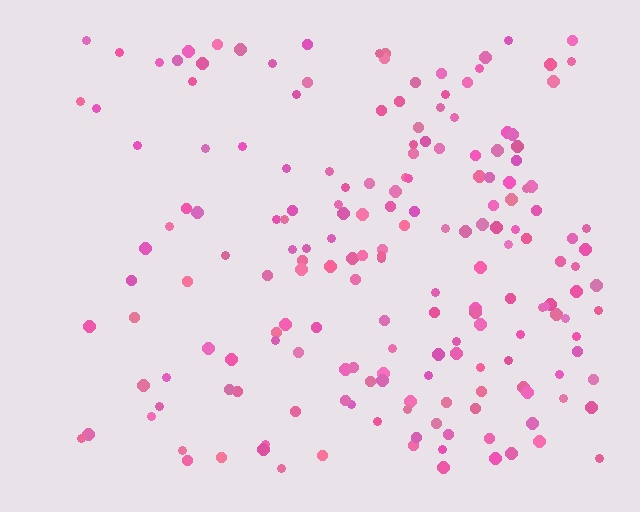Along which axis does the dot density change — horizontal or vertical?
Horizontal.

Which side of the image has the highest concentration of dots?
The right.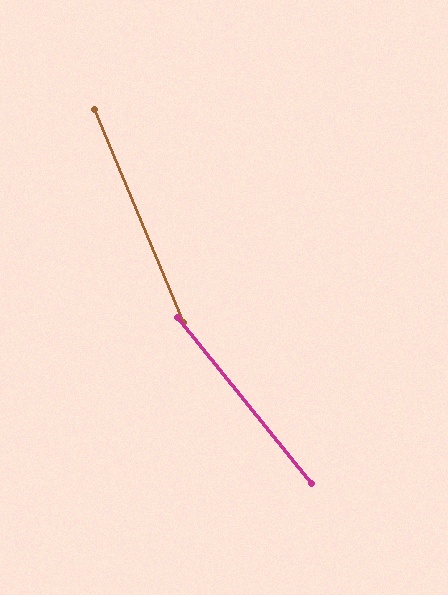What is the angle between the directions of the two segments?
Approximately 16 degrees.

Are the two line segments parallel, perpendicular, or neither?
Neither parallel nor perpendicular — they differ by about 16°.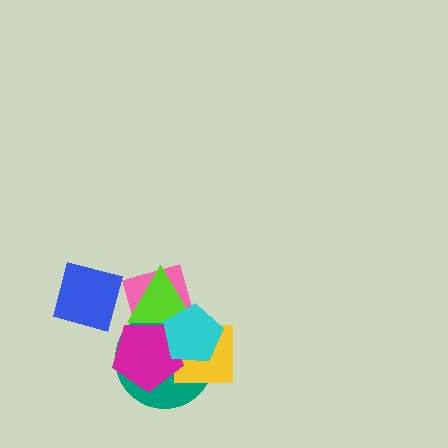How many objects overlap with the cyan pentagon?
5 objects overlap with the cyan pentagon.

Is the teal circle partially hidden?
Yes, it is partially covered by another shape.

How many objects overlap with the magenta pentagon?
5 objects overlap with the magenta pentagon.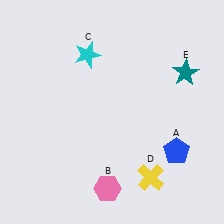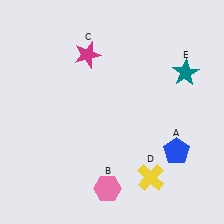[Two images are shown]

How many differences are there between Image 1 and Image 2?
There is 1 difference between the two images.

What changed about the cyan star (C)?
In Image 1, C is cyan. In Image 2, it changed to magenta.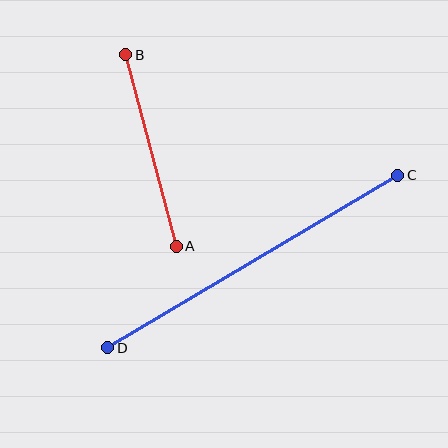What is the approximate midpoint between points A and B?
The midpoint is at approximately (151, 150) pixels.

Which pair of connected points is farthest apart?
Points C and D are farthest apart.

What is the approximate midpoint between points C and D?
The midpoint is at approximately (253, 262) pixels.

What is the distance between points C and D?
The distance is approximately 337 pixels.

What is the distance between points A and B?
The distance is approximately 198 pixels.